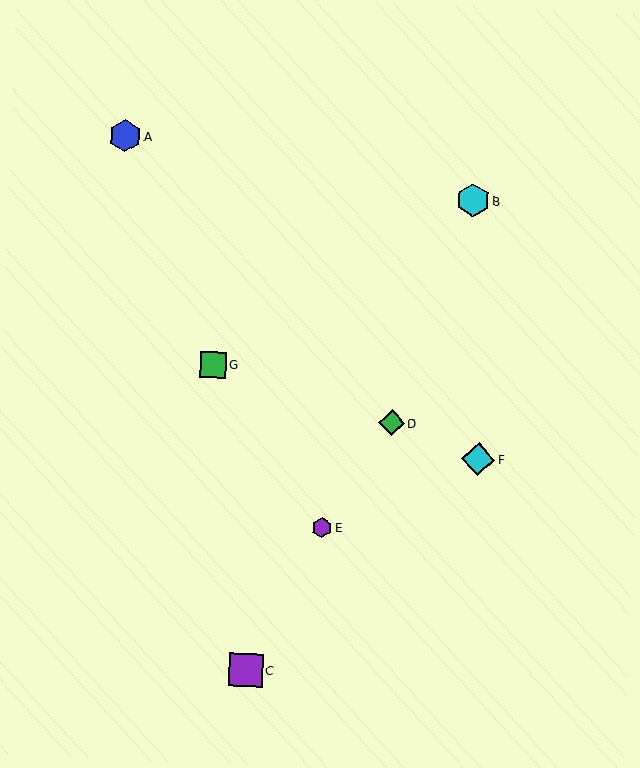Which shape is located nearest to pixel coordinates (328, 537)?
The purple hexagon (labeled E) at (322, 527) is nearest to that location.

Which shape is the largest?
The purple square (labeled C) is the largest.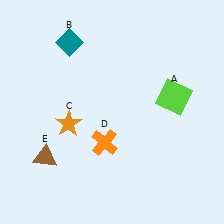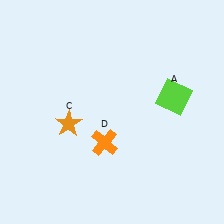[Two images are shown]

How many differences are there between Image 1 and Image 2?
There are 2 differences between the two images.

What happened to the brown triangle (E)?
The brown triangle (E) was removed in Image 2. It was in the bottom-left area of Image 1.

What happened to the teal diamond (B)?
The teal diamond (B) was removed in Image 2. It was in the top-left area of Image 1.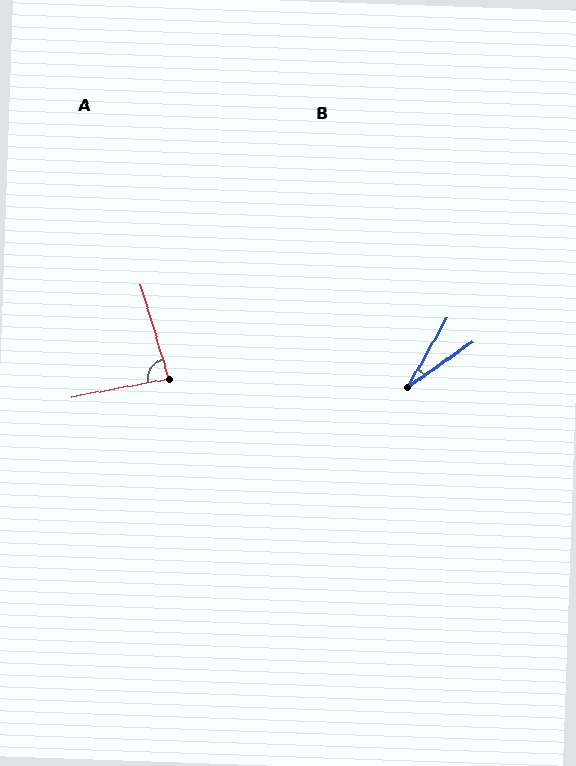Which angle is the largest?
A, at approximately 84 degrees.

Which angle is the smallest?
B, at approximately 25 degrees.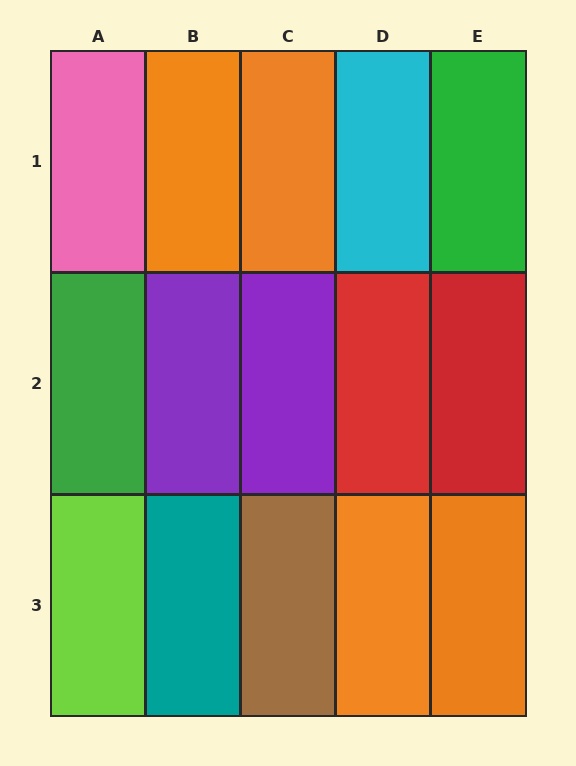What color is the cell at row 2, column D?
Red.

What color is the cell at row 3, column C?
Brown.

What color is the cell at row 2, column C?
Purple.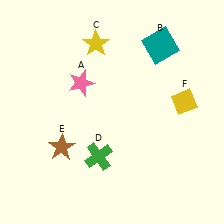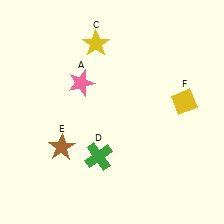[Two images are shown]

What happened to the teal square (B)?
The teal square (B) was removed in Image 2. It was in the top-right area of Image 1.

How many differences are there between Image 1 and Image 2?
There is 1 difference between the two images.